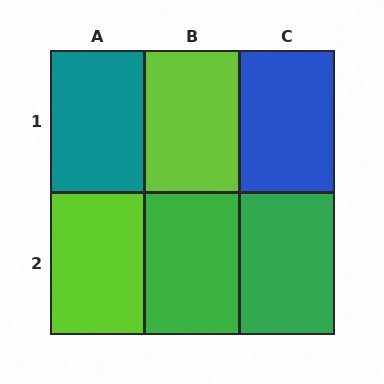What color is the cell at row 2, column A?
Lime.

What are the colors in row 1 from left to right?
Teal, lime, blue.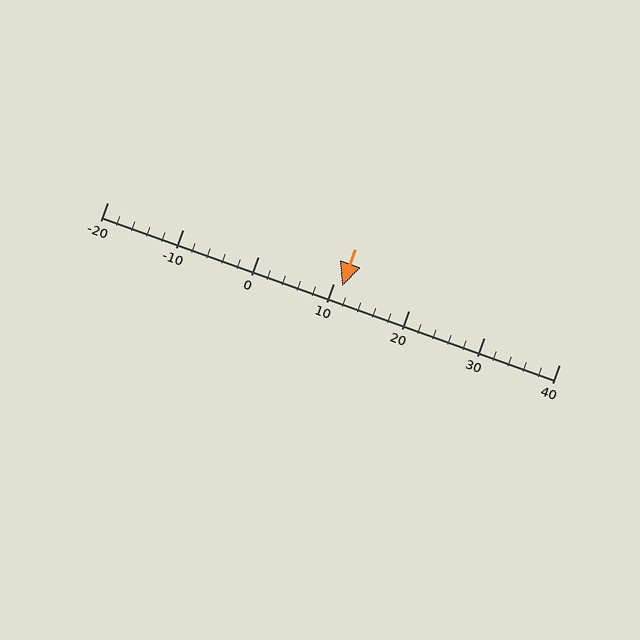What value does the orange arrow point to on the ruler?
The orange arrow points to approximately 11.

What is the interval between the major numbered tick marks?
The major tick marks are spaced 10 units apart.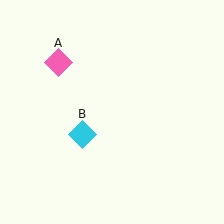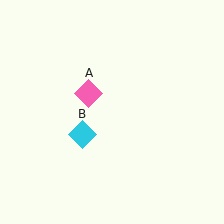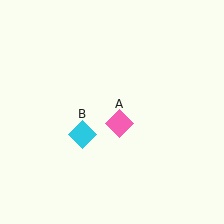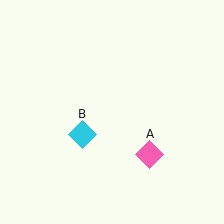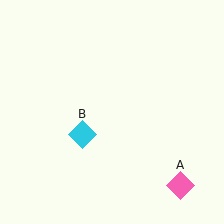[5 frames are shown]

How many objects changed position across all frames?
1 object changed position: pink diamond (object A).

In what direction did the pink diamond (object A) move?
The pink diamond (object A) moved down and to the right.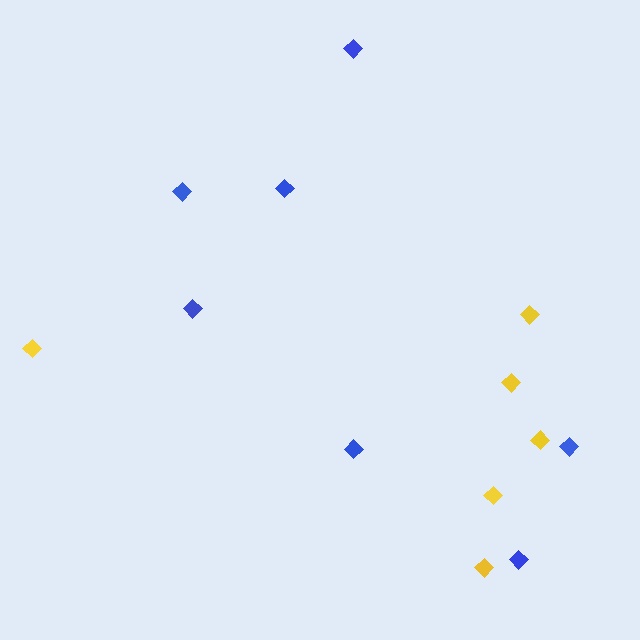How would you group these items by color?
There are 2 groups: one group of yellow diamonds (6) and one group of blue diamonds (7).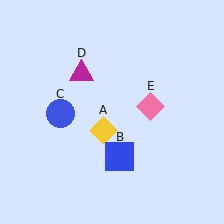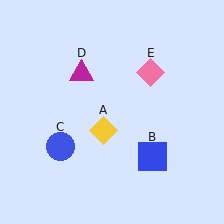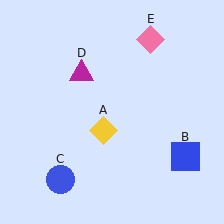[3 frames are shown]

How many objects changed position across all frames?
3 objects changed position: blue square (object B), blue circle (object C), pink diamond (object E).